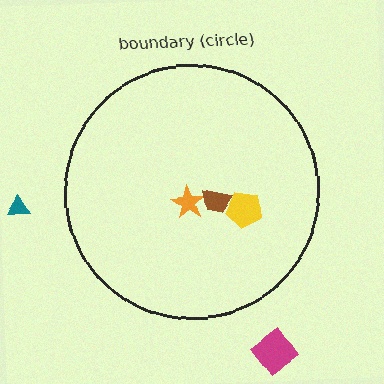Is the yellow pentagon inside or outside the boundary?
Inside.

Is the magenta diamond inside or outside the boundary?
Outside.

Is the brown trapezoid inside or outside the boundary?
Inside.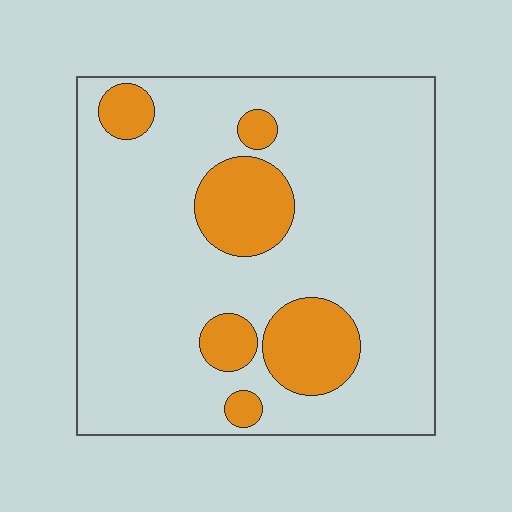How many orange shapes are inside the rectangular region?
6.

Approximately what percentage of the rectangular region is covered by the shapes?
Approximately 20%.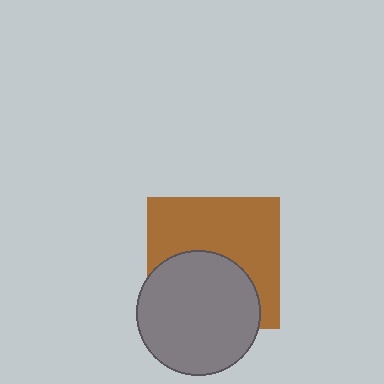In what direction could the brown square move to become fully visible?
The brown square could move up. That would shift it out from behind the gray circle entirely.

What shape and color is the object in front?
The object in front is a gray circle.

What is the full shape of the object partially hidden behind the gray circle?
The partially hidden object is a brown square.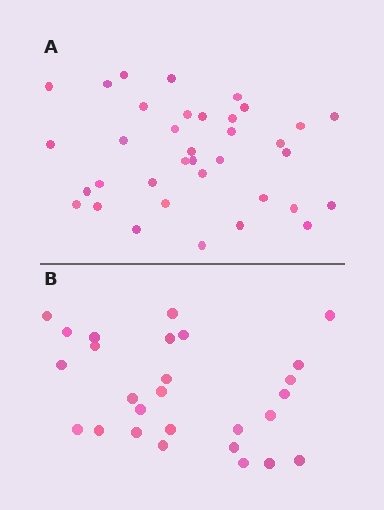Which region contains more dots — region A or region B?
Region A (the top region) has more dots.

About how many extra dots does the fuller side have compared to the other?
Region A has roughly 8 or so more dots than region B.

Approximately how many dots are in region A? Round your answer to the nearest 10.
About 40 dots. (The exact count is 36, which rounds to 40.)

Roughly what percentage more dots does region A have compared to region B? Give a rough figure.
About 35% more.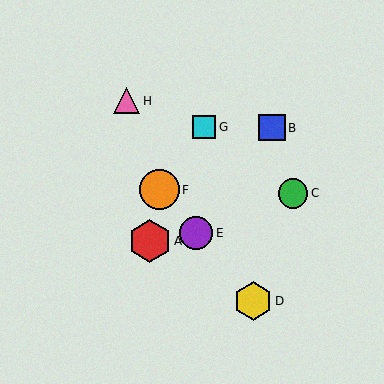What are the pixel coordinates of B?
Object B is at (272, 128).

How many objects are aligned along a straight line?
3 objects (D, E, F) are aligned along a straight line.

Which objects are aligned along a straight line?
Objects D, E, F are aligned along a straight line.